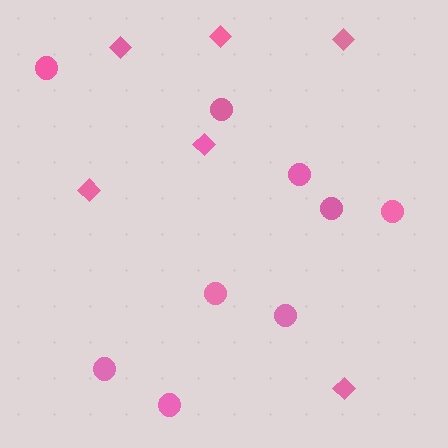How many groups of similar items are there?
There are 2 groups: one group of circles (9) and one group of diamonds (6).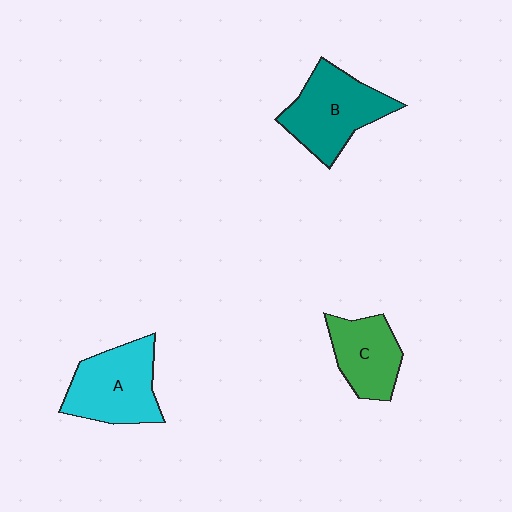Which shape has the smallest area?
Shape C (green).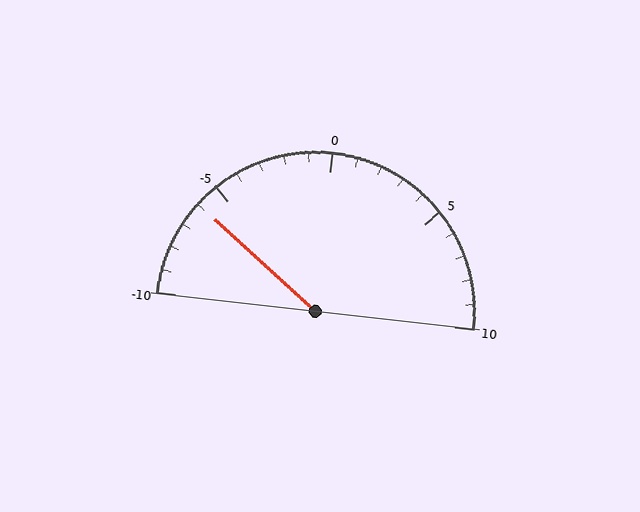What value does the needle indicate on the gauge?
The needle indicates approximately -6.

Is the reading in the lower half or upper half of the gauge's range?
The reading is in the lower half of the range (-10 to 10).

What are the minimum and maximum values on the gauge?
The gauge ranges from -10 to 10.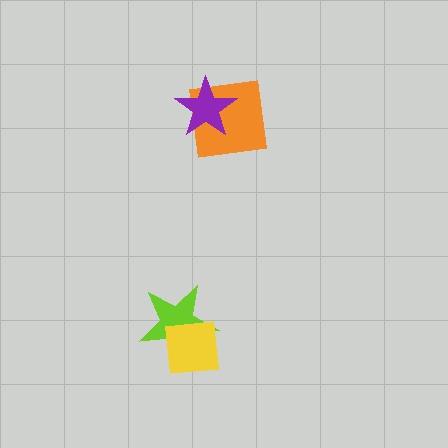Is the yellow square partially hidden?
No, no other shape covers it.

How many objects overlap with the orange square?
1 object overlaps with the orange square.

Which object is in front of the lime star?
The yellow square is in front of the lime star.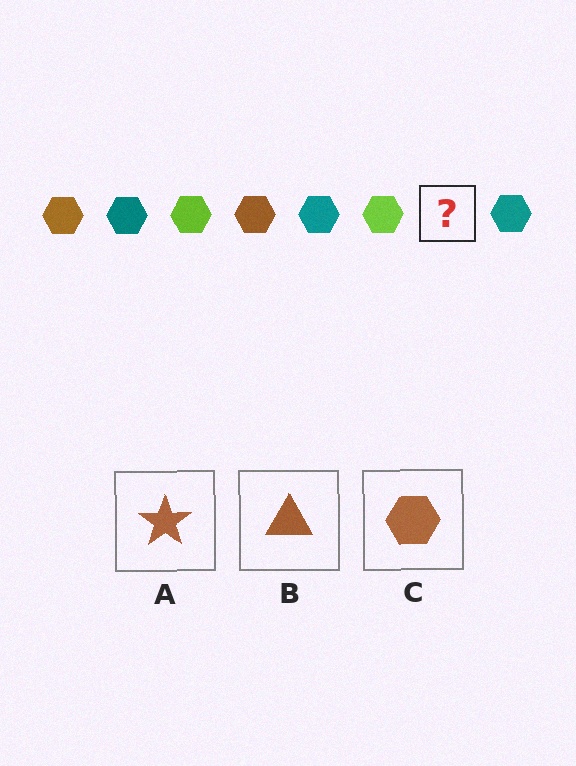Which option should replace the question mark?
Option C.